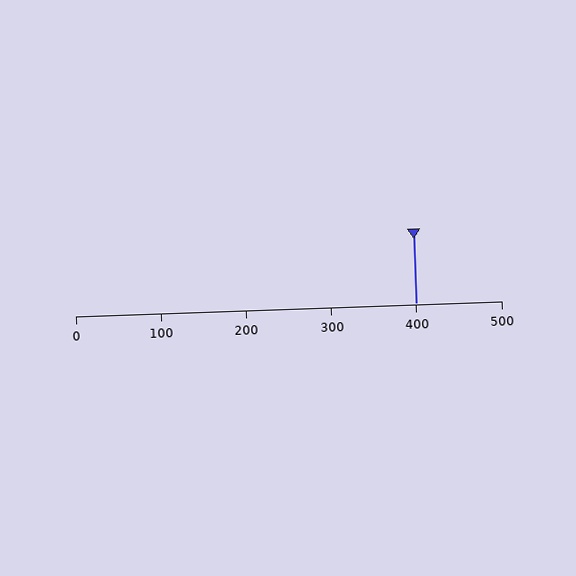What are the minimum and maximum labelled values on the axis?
The axis runs from 0 to 500.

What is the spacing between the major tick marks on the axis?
The major ticks are spaced 100 apart.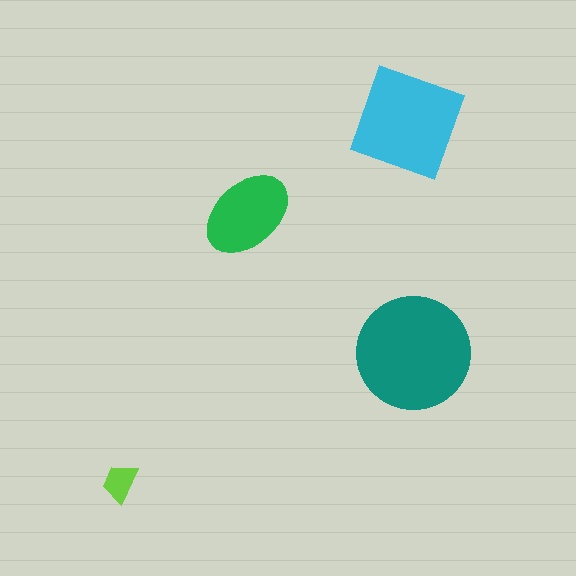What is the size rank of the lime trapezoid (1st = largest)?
4th.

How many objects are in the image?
There are 4 objects in the image.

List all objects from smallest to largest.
The lime trapezoid, the green ellipse, the cyan diamond, the teal circle.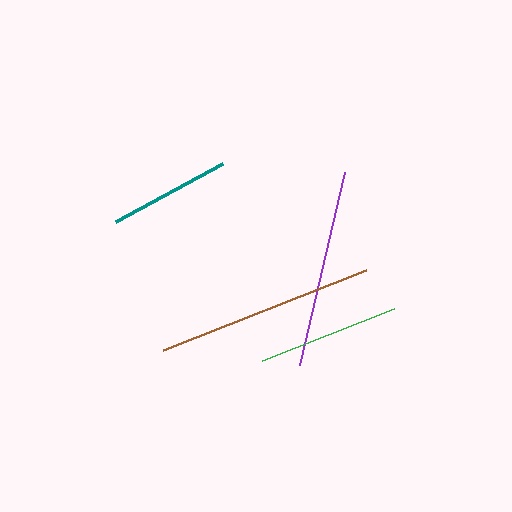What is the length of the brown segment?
The brown segment is approximately 218 pixels long.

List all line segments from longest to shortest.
From longest to shortest: brown, purple, green, teal.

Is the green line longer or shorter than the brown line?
The brown line is longer than the green line.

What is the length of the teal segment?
The teal segment is approximately 121 pixels long.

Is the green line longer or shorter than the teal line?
The green line is longer than the teal line.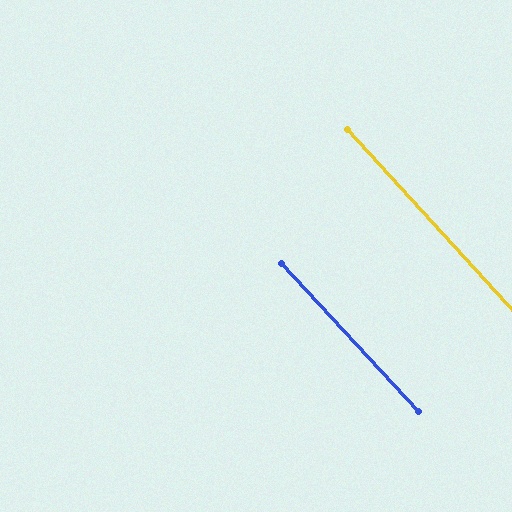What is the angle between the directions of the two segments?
Approximately 0 degrees.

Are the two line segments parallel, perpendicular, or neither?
Parallel — their directions differ by only 0.0°.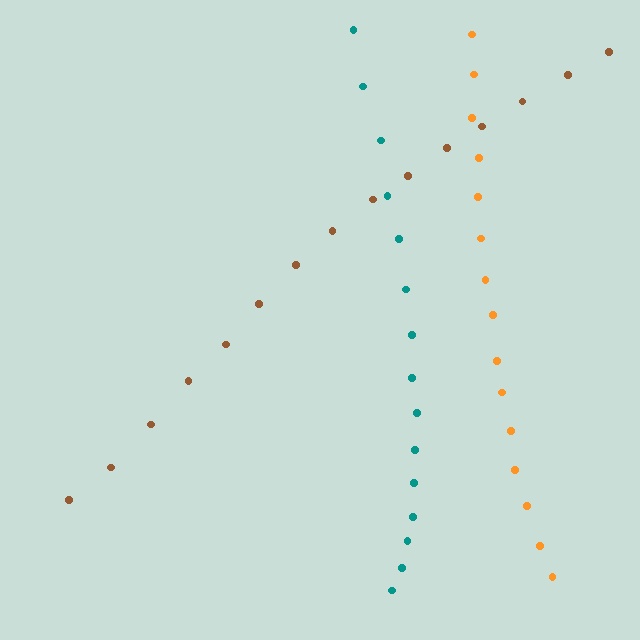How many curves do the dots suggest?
There are 3 distinct paths.